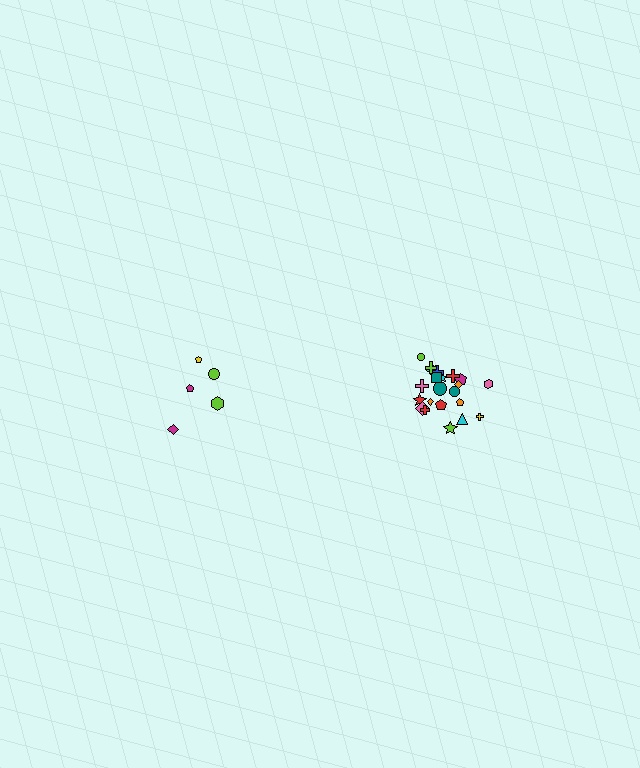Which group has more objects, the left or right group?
The right group.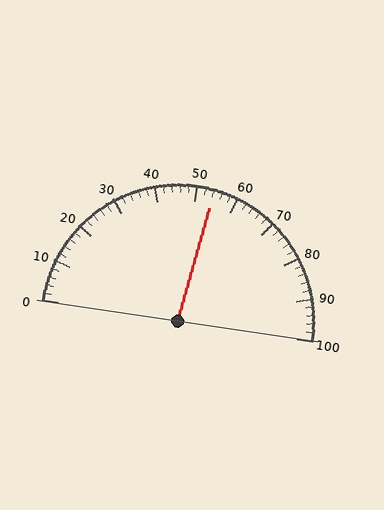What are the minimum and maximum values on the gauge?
The gauge ranges from 0 to 100.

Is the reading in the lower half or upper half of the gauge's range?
The reading is in the upper half of the range (0 to 100).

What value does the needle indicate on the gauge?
The needle indicates approximately 54.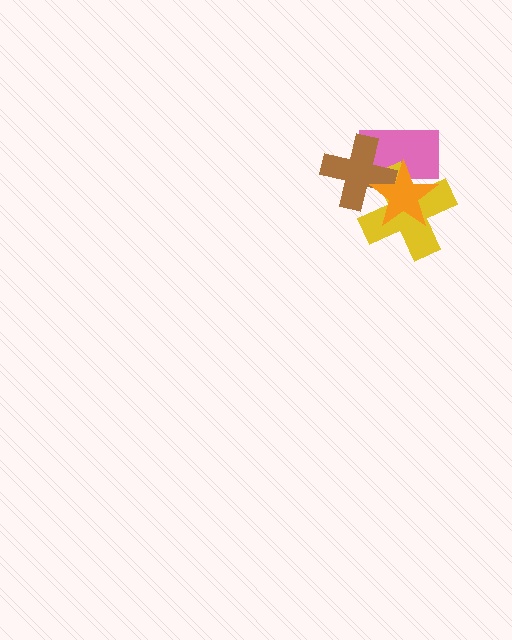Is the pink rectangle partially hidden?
Yes, it is partially covered by another shape.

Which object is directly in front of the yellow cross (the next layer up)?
The brown cross is directly in front of the yellow cross.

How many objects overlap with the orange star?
3 objects overlap with the orange star.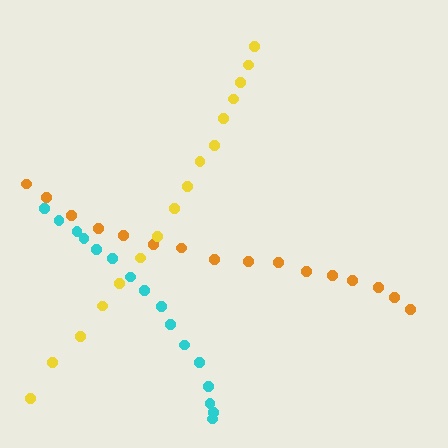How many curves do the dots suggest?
There are 3 distinct paths.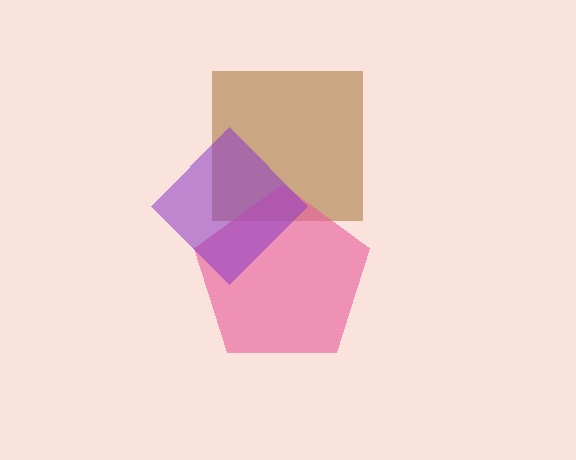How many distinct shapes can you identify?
There are 3 distinct shapes: a brown square, a pink pentagon, a purple diamond.